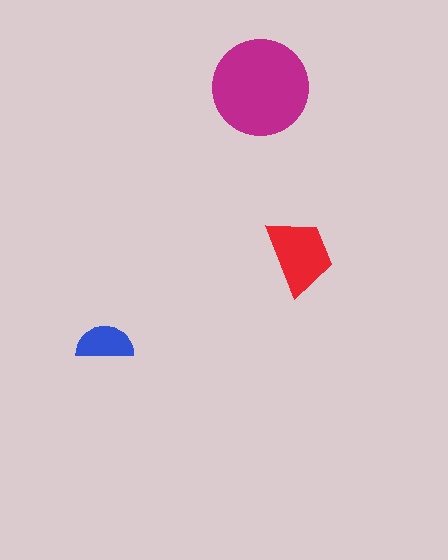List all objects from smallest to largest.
The blue semicircle, the red trapezoid, the magenta circle.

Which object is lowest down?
The blue semicircle is bottommost.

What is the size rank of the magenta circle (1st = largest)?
1st.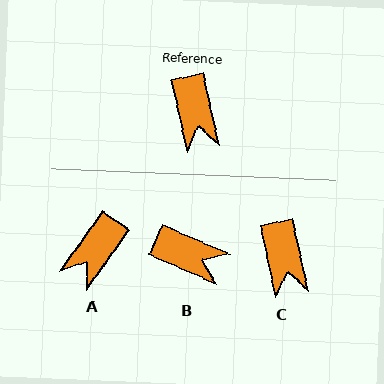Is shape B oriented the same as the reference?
No, it is off by about 54 degrees.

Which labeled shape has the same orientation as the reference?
C.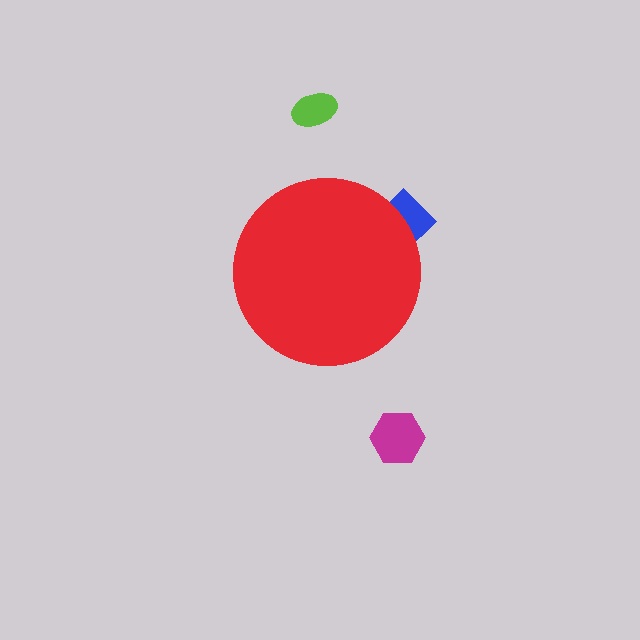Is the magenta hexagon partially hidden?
No, the magenta hexagon is fully visible.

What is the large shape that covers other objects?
A red circle.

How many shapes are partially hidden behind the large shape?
1 shape is partially hidden.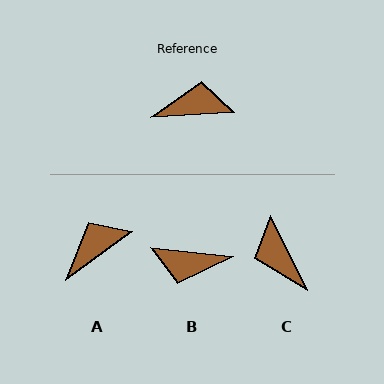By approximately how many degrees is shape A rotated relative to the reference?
Approximately 33 degrees counter-clockwise.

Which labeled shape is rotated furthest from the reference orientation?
B, about 171 degrees away.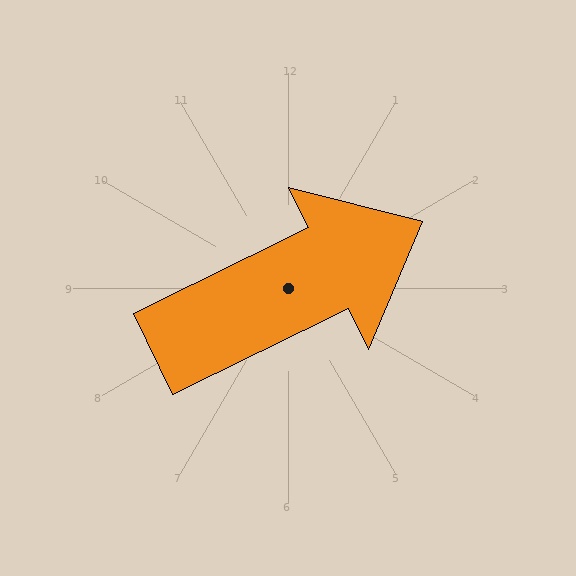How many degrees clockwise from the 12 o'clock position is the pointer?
Approximately 64 degrees.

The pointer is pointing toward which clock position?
Roughly 2 o'clock.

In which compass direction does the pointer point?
Northeast.